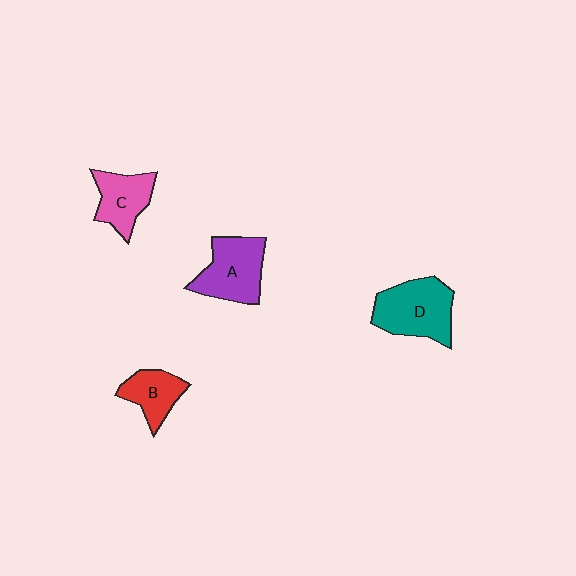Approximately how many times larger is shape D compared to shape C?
Approximately 1.5 times.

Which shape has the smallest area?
Shape B (red).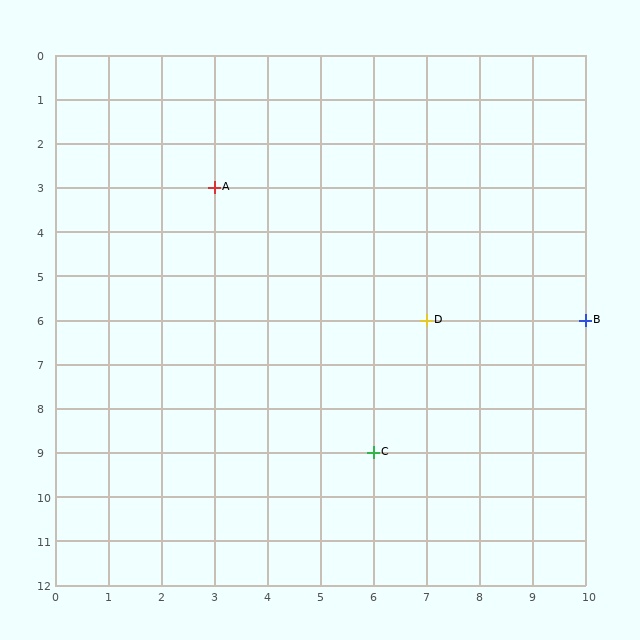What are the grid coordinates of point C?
Point C is at grid coordinates (6, 9).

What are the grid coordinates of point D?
Point D is at grid coordinates (7, 6).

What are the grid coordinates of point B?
Point B is at grid coordinates (10, 6).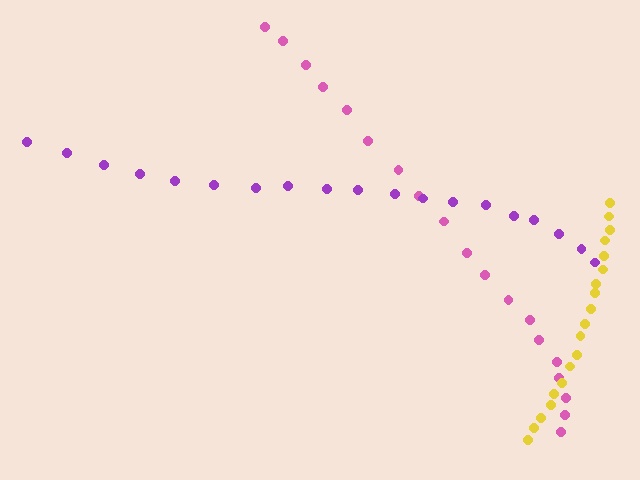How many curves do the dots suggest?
There are 3 distinct paths.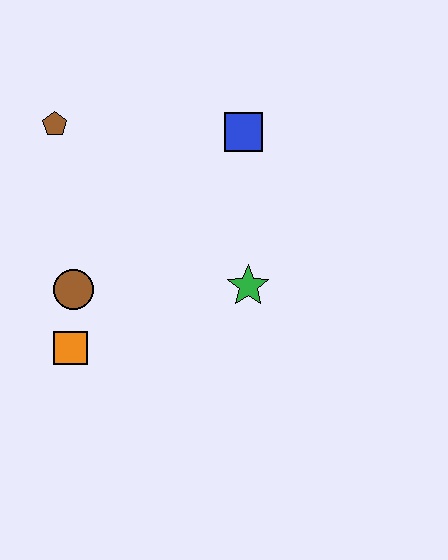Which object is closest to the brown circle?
The orange square is closest to the brown circle.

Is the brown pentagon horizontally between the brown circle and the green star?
No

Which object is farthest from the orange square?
The blue square is farthest from the orange square.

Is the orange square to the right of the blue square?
No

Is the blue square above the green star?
Yes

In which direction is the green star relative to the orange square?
The green star is to the right of the orange square.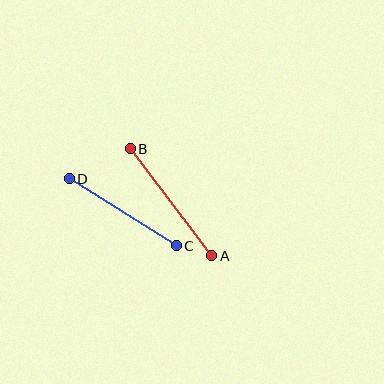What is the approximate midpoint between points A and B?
The midpoint is at approximately (171, 202) pixels.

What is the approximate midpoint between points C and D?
The midpoint is at approximately (123, 212) pixels.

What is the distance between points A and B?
The distance is approximately 135 pixels.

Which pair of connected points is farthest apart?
Points A and B are farthest apart.